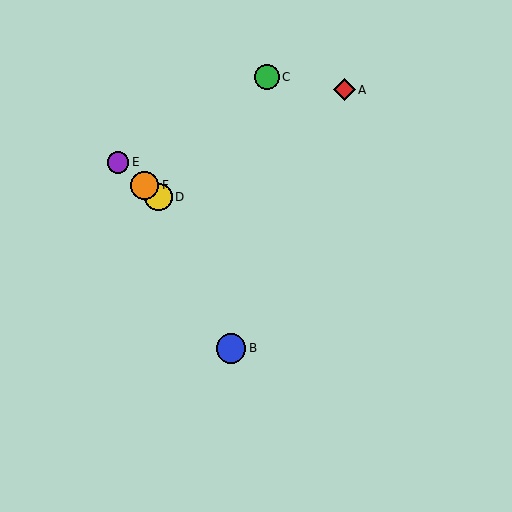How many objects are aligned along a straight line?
3 objects (D, E, F) are aligned along a straight line.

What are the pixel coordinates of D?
Object D is at (158, 197).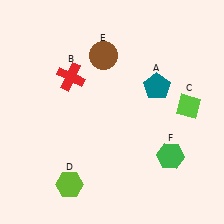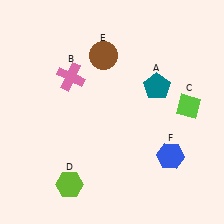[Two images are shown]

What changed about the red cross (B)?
In Image 1, B is red. In Image 2, it changed to pink.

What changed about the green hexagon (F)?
In Image 1, F is green. In Image 2, it changed to blue.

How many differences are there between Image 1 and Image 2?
There are 2 differences between the two images.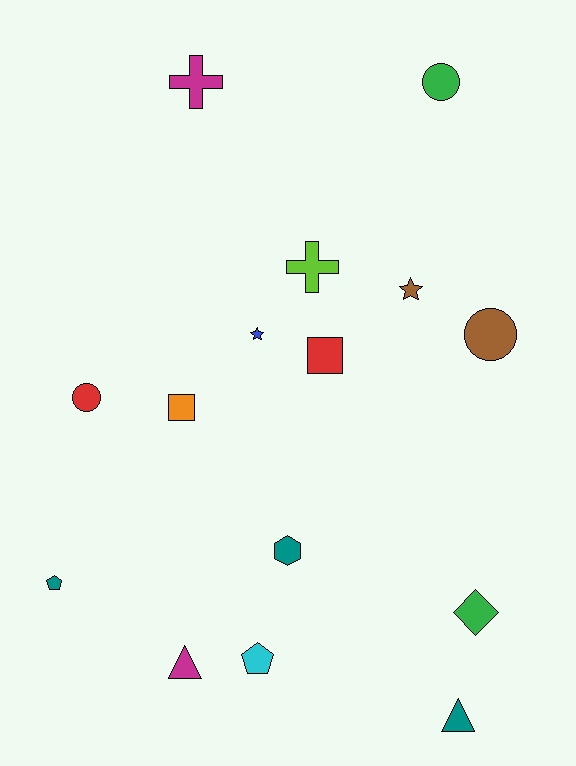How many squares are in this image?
There are 2 squares.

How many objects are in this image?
There are 15 objects.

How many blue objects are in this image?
There is 1 blue object.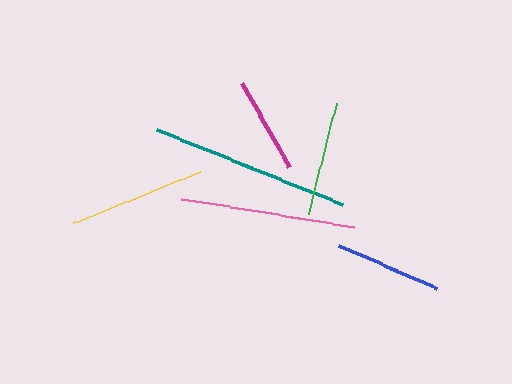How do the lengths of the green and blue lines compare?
The green and blue lines are approximately the same length.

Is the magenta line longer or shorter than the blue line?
The blue line is longer than the magenta line.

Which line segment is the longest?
The teal line is the longest at approximately 200 pixels.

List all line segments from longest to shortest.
From longest to shortest: teal, pink, yellow, green, blue, magenta.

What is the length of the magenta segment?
The magenta segment is approximately 97 pixels long.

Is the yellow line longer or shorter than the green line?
The yellow line is longer than the green line.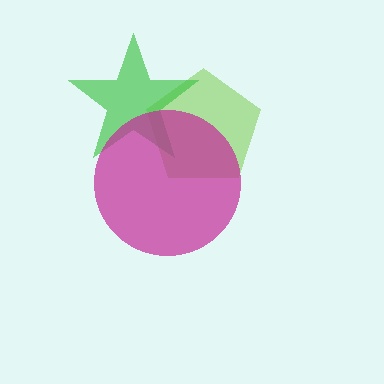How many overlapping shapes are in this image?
There are 3 overlapping shapes in the image.